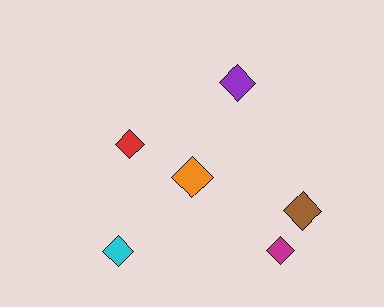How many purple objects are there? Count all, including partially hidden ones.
There is 1 purple object.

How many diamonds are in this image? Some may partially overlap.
There are 6 diamonds.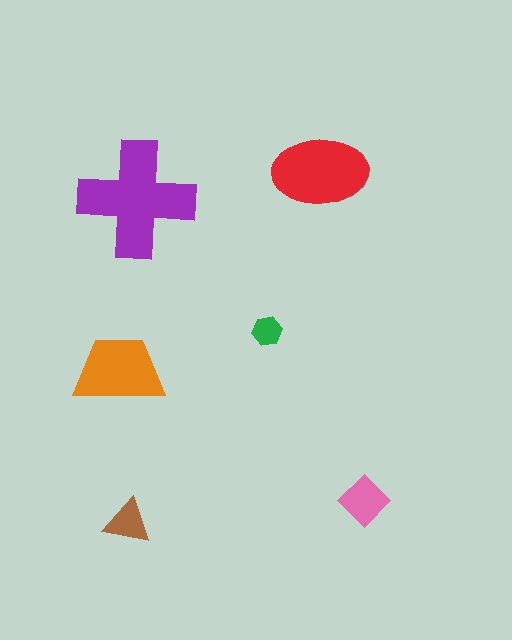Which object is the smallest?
The green hexagon.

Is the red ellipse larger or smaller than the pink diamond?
Larger.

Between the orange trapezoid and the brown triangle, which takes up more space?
The orange trapezoid.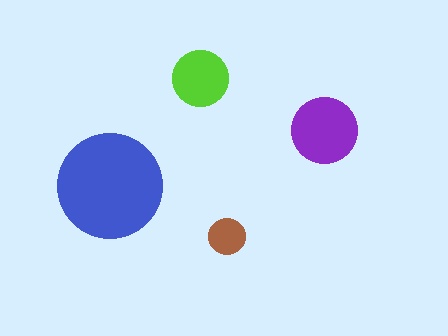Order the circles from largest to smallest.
the blue one, the purple one, the lime one, the brown one.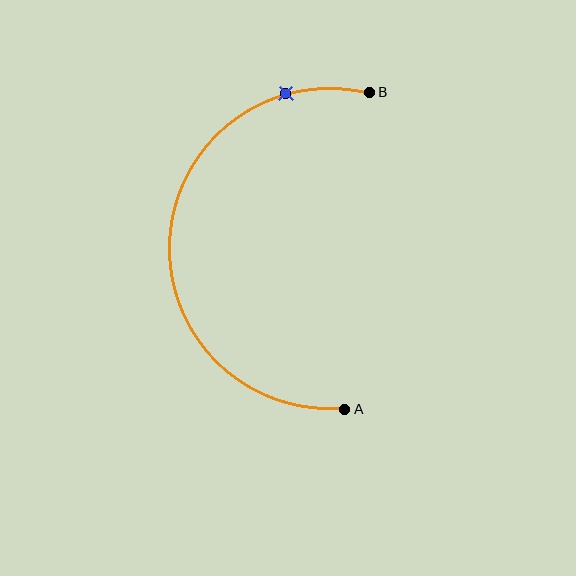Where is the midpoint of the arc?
The arc midpoint is the point on the curve farthest from the straight line joining A and B. It sits to the left of that line.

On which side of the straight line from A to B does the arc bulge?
The arc bulges to the left of the straight line connecting A and B.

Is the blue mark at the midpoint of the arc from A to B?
No. The blue mark lies on the arc but is closer to endpoint B. The arc midpoint would be at the point on the curve equidistant along the arc from both A and B.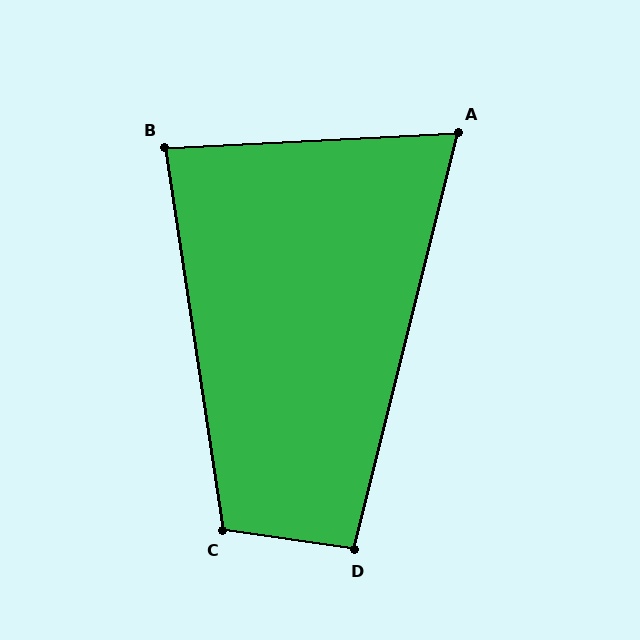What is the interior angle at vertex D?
Approximately 96 degrees (obtuse).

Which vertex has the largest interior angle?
C, at approximately 107 degrees.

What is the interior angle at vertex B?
Approximately 84 degrees (acute).